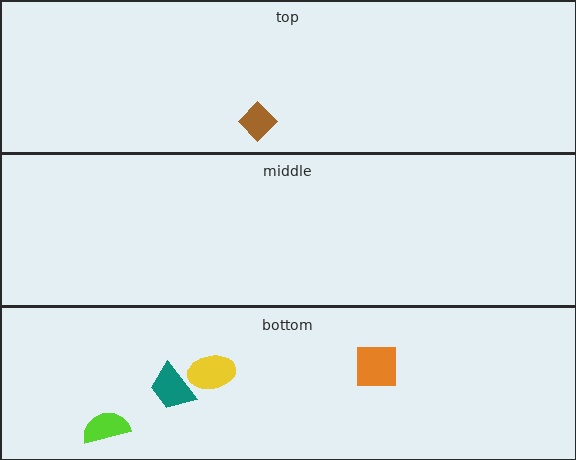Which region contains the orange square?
The bottom region.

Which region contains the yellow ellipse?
The bottom region.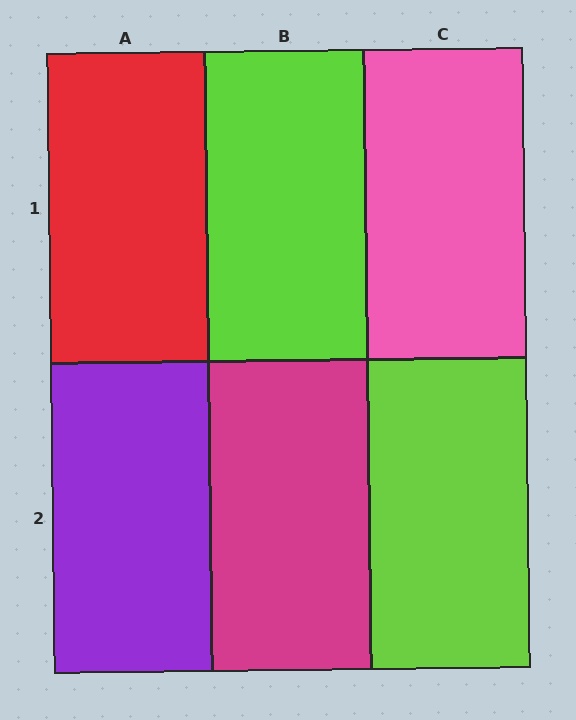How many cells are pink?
1 cell is pink.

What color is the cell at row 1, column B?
Lime.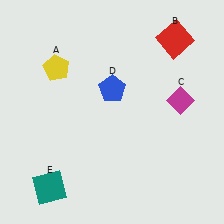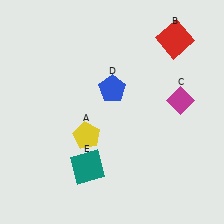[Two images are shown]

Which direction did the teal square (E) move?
The teal square (E) moved right.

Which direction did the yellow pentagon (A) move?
The yellow pentagon (A) moved down.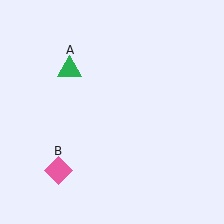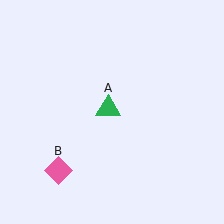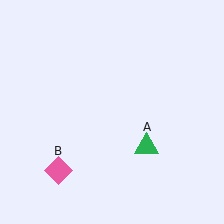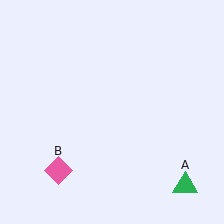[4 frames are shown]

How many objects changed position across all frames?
1 object changed position: green triangle (object A).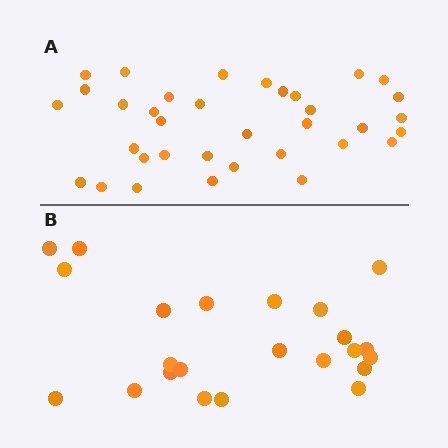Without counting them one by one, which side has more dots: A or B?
Region A (the top region) has more dots.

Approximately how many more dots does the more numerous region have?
Region A has roughly 12 or so more dots than region B.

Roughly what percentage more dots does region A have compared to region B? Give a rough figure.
About 50% more.